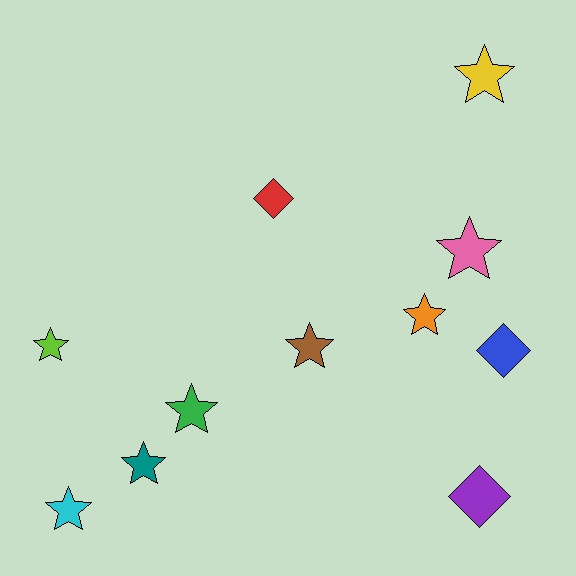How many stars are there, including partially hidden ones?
There are 8 stars.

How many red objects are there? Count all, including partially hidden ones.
There is 1 red object.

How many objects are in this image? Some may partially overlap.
There are 11 objects.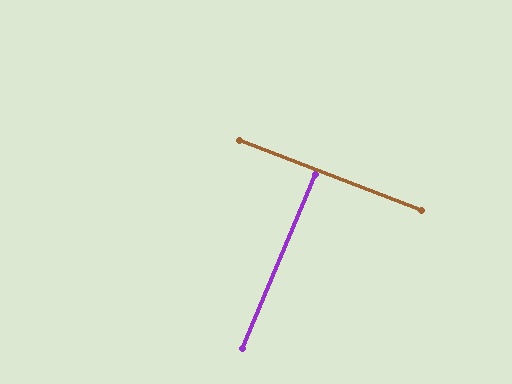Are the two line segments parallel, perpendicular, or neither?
Perpendicular — they meet at approximately 88°.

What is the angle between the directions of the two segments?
Approximately 88 degrees.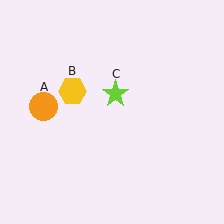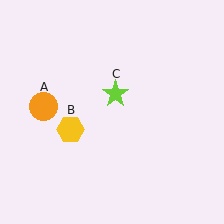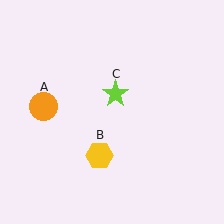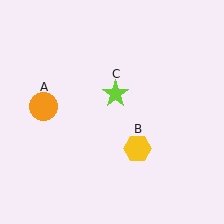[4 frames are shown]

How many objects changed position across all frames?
1 object changed position: yellow hexagon (object B).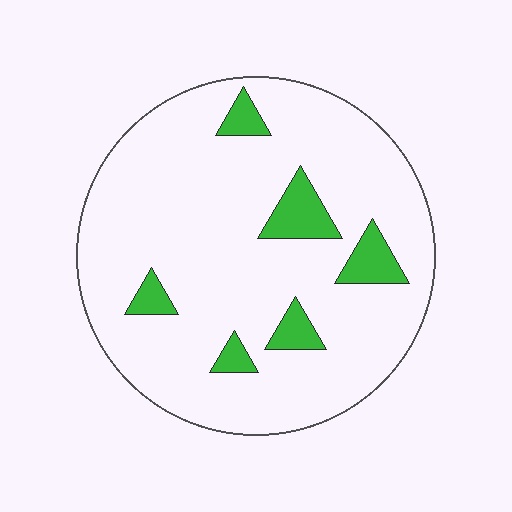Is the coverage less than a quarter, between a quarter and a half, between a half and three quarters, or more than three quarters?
Less than a quarter.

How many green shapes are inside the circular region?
6.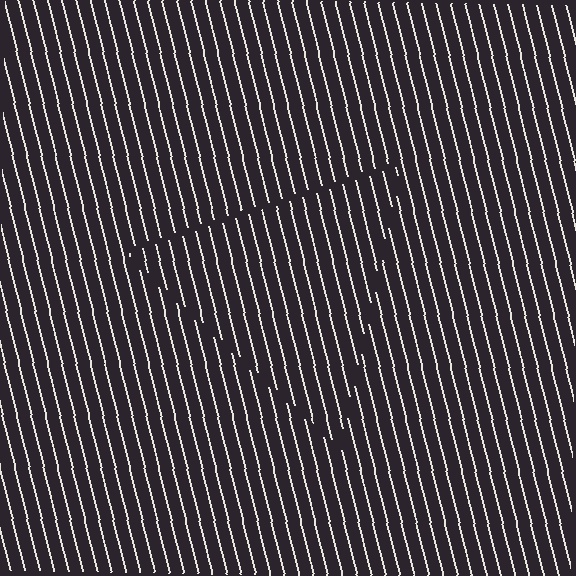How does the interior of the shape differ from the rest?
The interior of the shape contains the same grating, shifted by half a period — the contour is defined by the phase discontinuity where line-ends from the inner and outer gratings abut.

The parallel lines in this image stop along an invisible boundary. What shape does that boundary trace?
An illusory triangle. The interior of the shape contains the same grating, shifted by half a period — the contour is defined by the phase discontinuity where line-ends from the inner and outer gratings abut.